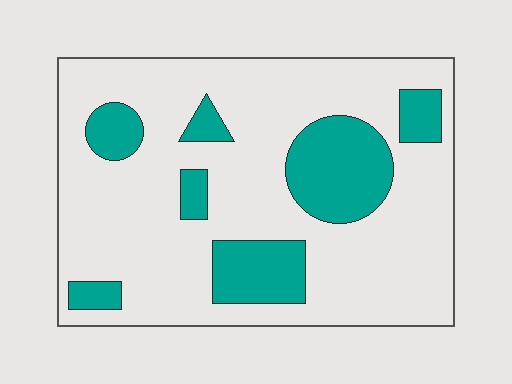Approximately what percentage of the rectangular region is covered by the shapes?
Approximately 25%.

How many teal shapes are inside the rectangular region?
7.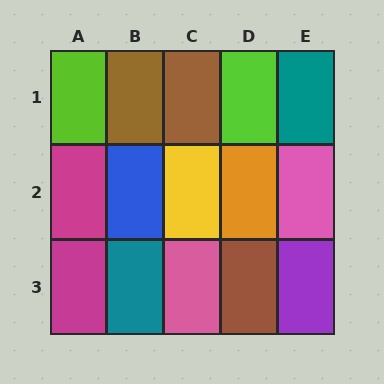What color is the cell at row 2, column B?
Blue.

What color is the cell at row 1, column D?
Lime.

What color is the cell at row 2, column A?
Magenta.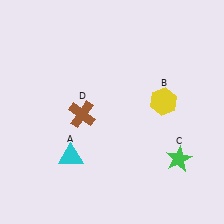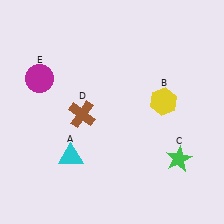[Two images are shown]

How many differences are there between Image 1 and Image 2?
There is 1 difference between the two images.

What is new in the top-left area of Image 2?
A magenta circle (E) was added in the top-left area of Image 2.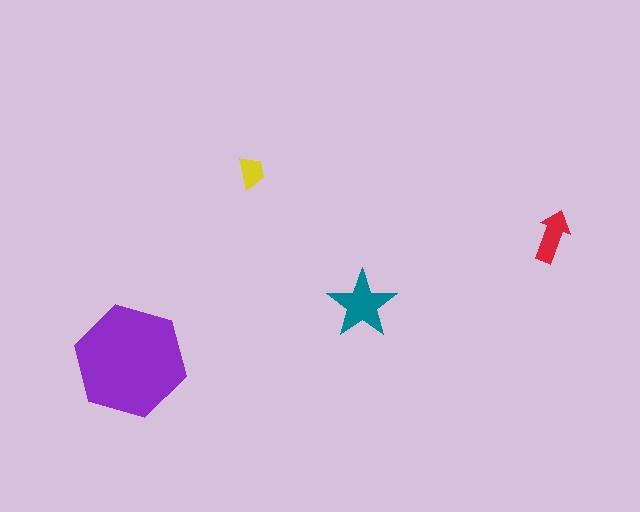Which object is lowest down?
The purple hexagon is bottommost.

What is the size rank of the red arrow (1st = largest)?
3rd.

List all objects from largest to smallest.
The purple hexagon, the teal star, the red arrow, the yellow trapezoid.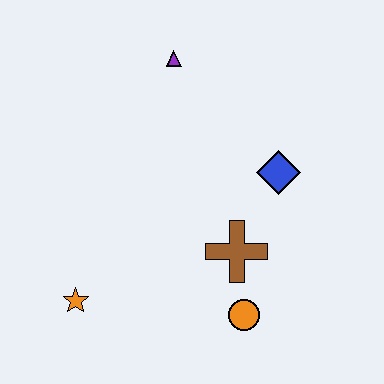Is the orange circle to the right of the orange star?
Yes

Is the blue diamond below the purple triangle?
Yes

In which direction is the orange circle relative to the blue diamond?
The orange circle is below the blue diamond.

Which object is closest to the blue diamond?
The brown cross is closest to the blue diamond.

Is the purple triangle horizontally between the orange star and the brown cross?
Yes